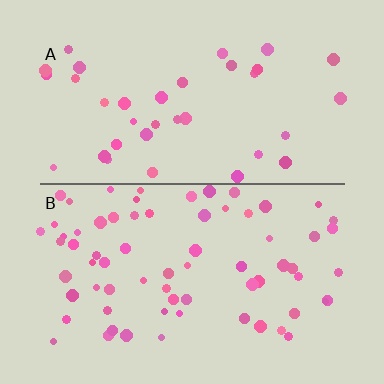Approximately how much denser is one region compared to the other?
Approximately 1.9× — region B over region A.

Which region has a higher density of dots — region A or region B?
B (the bottom).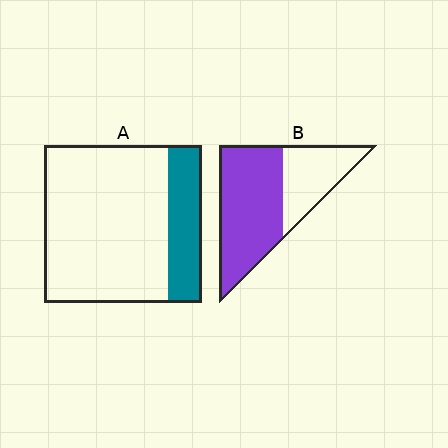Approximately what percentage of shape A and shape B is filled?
A is approximately 20% and B is approximately 65%.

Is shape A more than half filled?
No.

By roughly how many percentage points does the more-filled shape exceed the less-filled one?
By roughly 45 percentage points (B over A).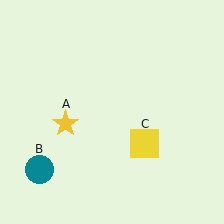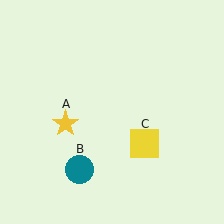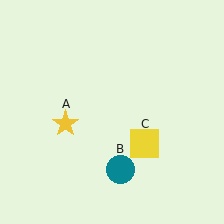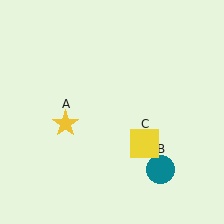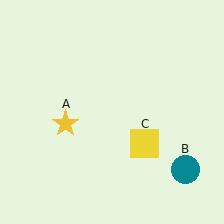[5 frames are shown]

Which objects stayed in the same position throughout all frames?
Yellow star (object A) and yellow square (object C) remained stationary.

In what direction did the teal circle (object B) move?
The teal circle (object B) moved right.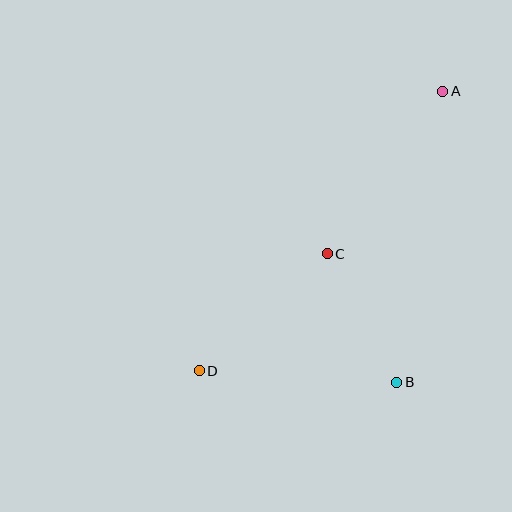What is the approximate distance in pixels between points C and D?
The distance between C and D is approximately 174 pixels.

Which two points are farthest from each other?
Points A and D are farthest from each other.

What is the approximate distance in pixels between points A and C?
The distance between A and C is approximately 199 pixels.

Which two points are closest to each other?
Points B and C are closest to each other.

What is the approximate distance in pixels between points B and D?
The distance between B and D is approximately 198 pixels.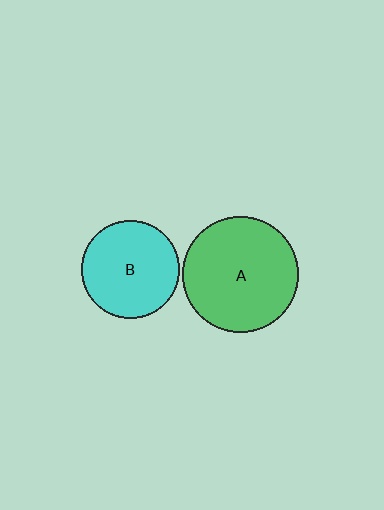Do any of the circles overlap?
No, none of the circles overlap.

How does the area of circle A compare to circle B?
Approximately 1.4 times.